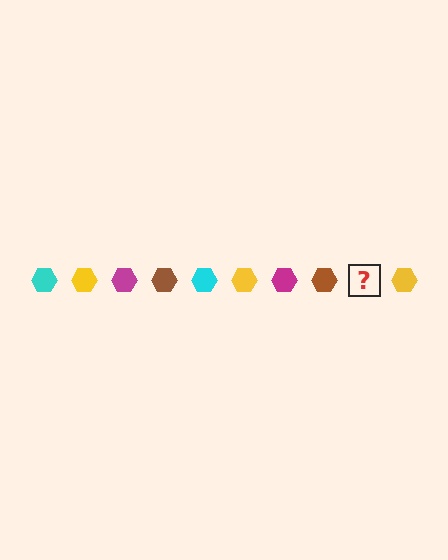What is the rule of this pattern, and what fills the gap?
The rule is that the pattern cycles through cyan, yellow, magenta, brown hexagons. The gap should be filled with a cyan hexagon.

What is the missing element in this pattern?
The missing element is a cyan hexagon.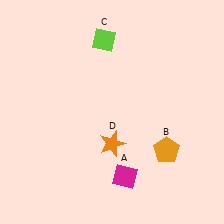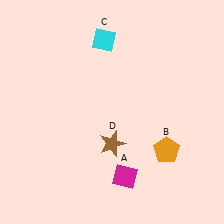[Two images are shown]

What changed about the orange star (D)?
In Image 1, D is orange. In Image 2, it changed to brown.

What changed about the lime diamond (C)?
In Image 1, C is lime. In Image 2, it changed to cyan.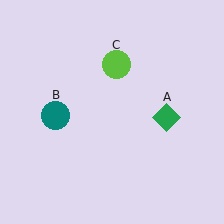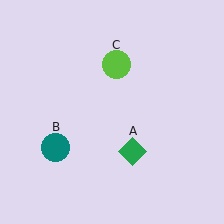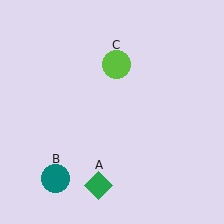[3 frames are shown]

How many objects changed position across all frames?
2 objects changed position: green diamond (object A), teal circle (object B).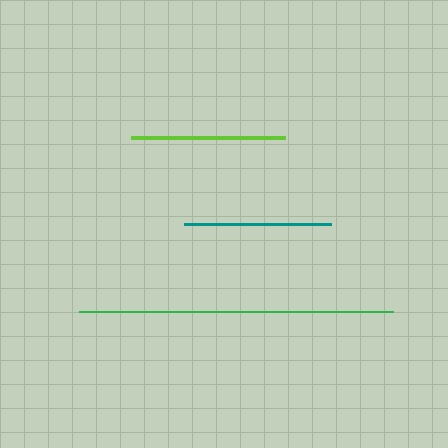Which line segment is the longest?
The green line is the longest at approximately 314 pixels.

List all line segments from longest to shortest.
From longest to shortest: green, lime, teal.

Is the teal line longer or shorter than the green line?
The green line is longer than the teal line.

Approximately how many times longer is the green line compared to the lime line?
The green line is approximately 2.0 times the length of the lime line.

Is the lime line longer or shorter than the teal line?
The lime line is longer than the teal line.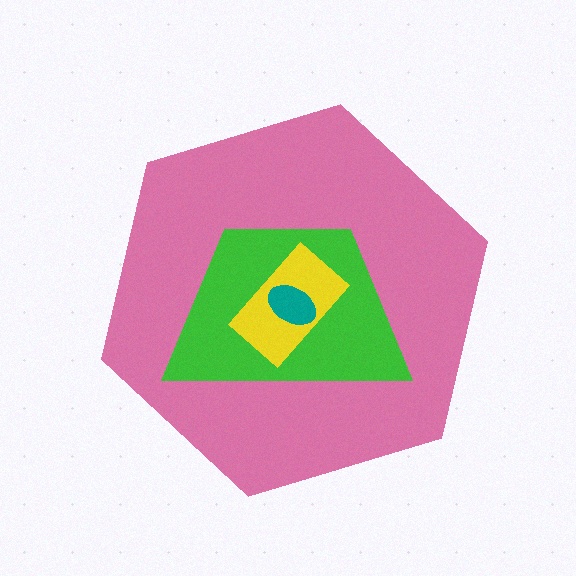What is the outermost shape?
The pink hexagon.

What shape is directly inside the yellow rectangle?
The teal ellipse.